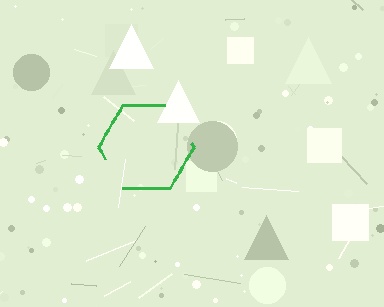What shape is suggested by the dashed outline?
The dashed outline suggests a hexagon.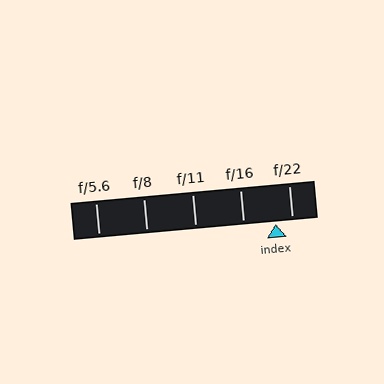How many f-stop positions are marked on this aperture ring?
There are 5 f-stop positions marked.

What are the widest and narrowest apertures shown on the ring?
The widest aperture shown is f/5.6 and the narrowest is f/22.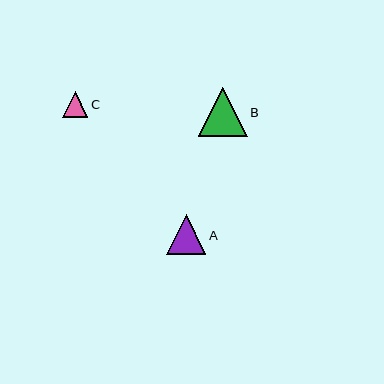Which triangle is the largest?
Triangle B is the largest with a size of approximately 49 pixels.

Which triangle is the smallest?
Triangle C is the smallest with a size of approximately 25 pixels.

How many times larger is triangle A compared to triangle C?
Triangle A is approximately 1.6 times the size of triangle C.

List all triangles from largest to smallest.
From largest to smallest: B, A, C.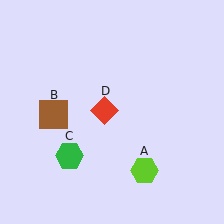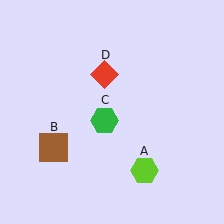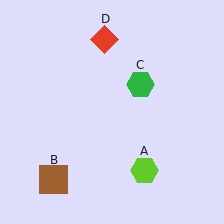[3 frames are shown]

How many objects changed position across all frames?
3 objects changed position: brown square (object B), green hexagon (object C), red diamond (object D).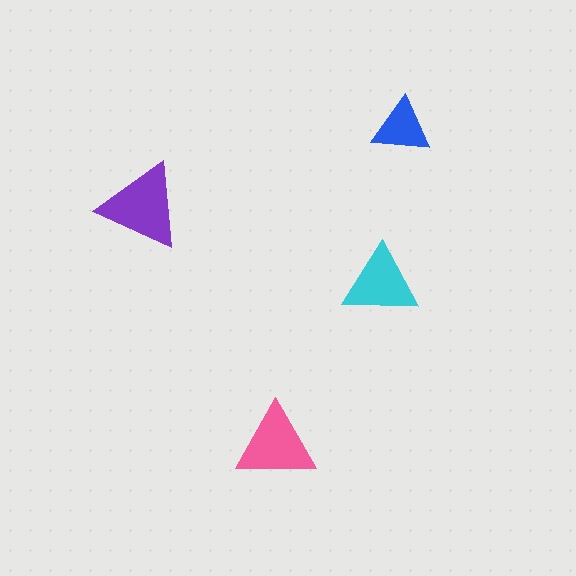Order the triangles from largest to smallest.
the purple one, the pink one, the cyan one, the blue one.